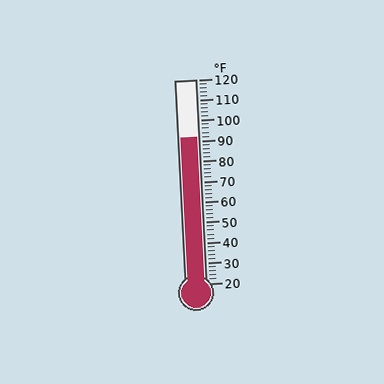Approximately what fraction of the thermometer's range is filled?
The thermometer is filled to approximately 70% of its range.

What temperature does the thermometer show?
The thermometer shows approximately 92°F.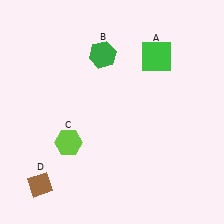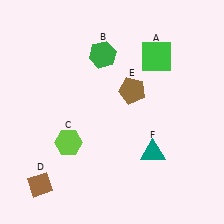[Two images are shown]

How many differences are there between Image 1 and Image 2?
There are 2 differences between the two images.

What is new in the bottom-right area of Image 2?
A teal triangle (F) was added in the bottom-right area of Image 2.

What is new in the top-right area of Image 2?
A brown pentagon (E) was added in the top-right area of Image 2.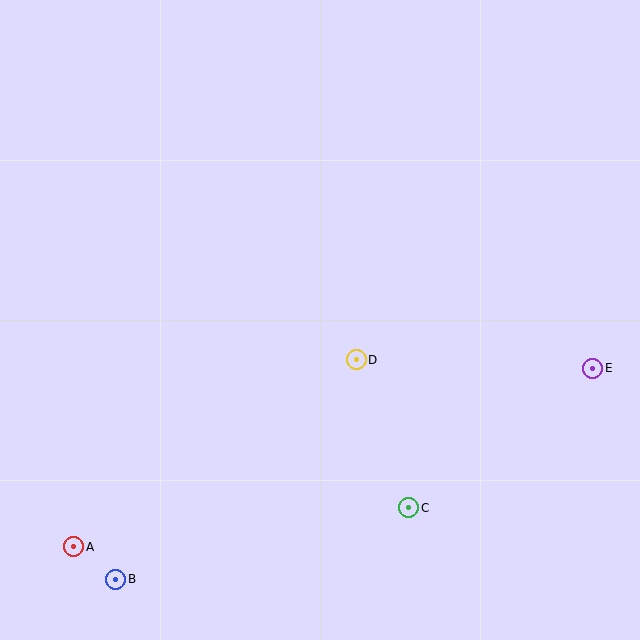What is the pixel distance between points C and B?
The distance between C and B is 302 pixels.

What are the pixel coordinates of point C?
Point C is at (409, 508).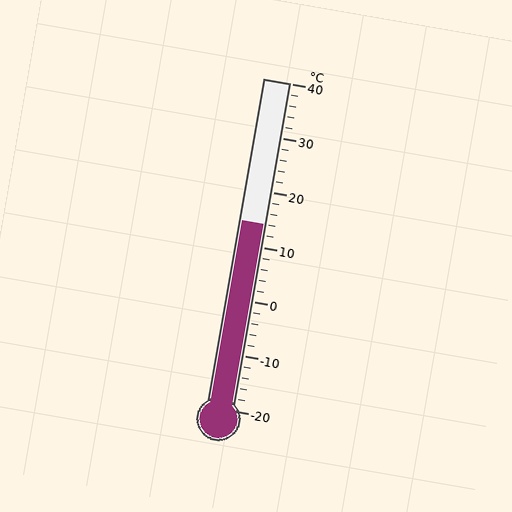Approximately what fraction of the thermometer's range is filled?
The thermometer is filled to approximately 55% of its range.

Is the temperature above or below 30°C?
The temperature is below 30°C.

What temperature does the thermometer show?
The thermometer shows approximately 14°C.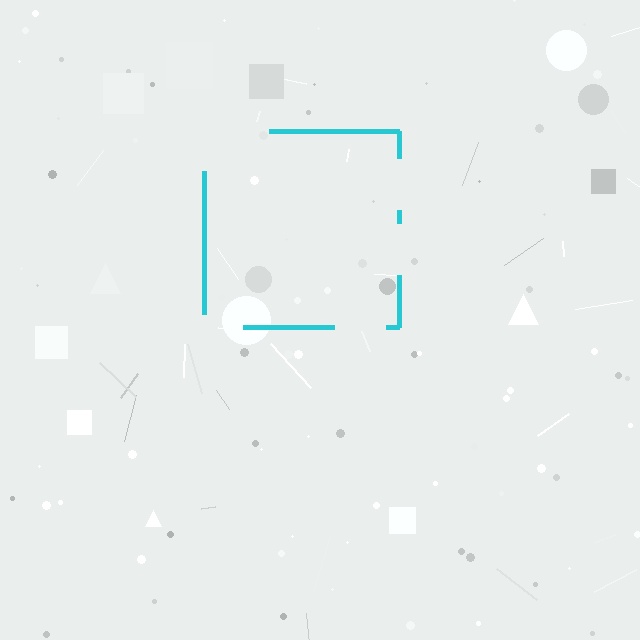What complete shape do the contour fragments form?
The contour fragments form a square.